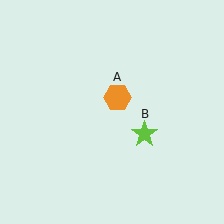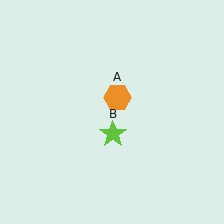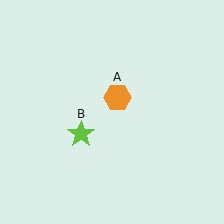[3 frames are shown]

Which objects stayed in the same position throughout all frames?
Orange hexagon (object A) remained stationary.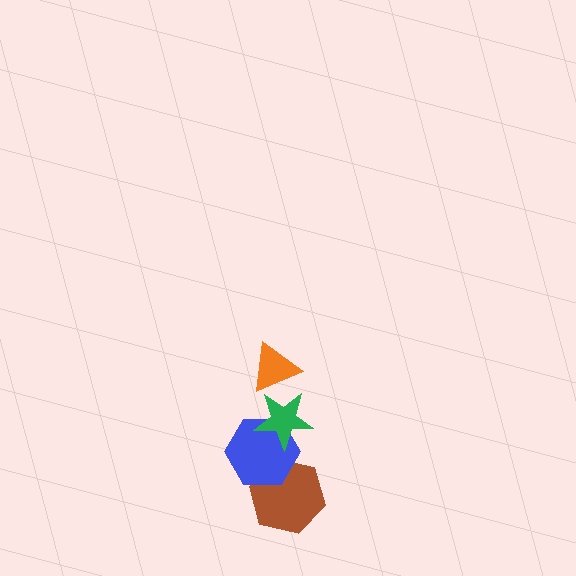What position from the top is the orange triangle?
The orange triangle is 1st from the top.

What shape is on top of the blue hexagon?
The green star is on top of the blue hexagon.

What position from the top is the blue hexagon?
The blue hexagon is 3rd from the top.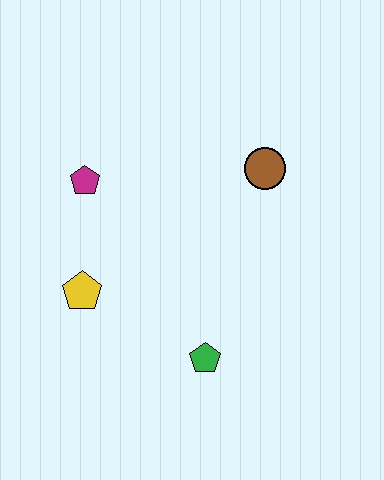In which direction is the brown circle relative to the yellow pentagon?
The brown circle is to the right of the yellow pentagon.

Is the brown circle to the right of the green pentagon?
Yes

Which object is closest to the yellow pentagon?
The magenta pentagon is closest to the yellow pentagon.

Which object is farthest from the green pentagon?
The magenta pentagon is farthest from the green pentagon.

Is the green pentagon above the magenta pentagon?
No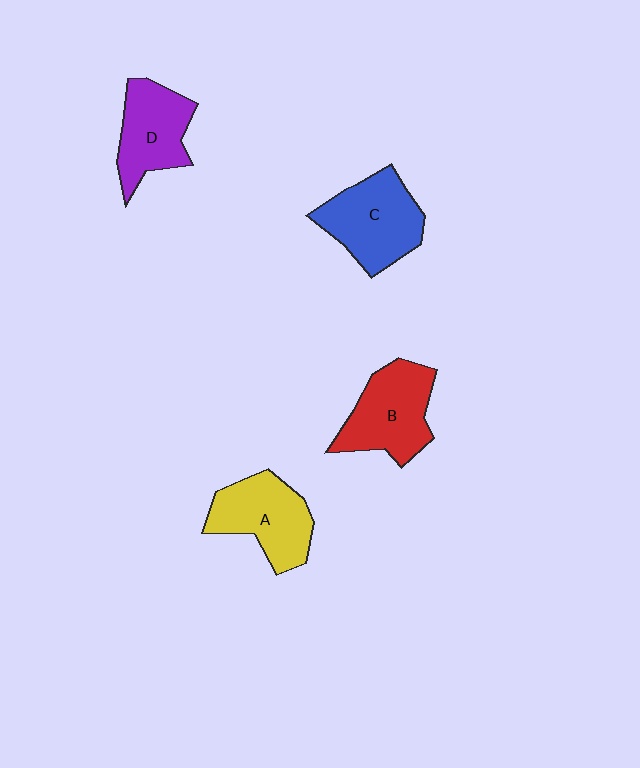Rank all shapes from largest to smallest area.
From largest to smallest: C (blue), B (red), A (yellow), D (purple).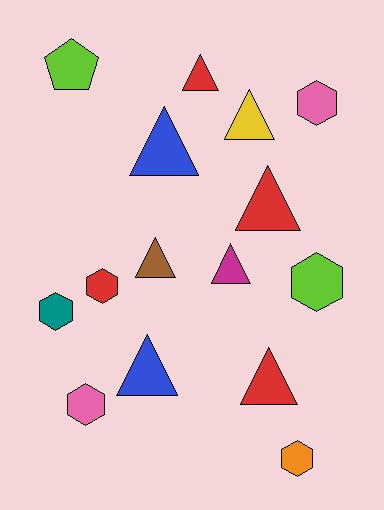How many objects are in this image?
There are 15 objects.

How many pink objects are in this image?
There are 2 pink objects.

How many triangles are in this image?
There are 8 triangles.